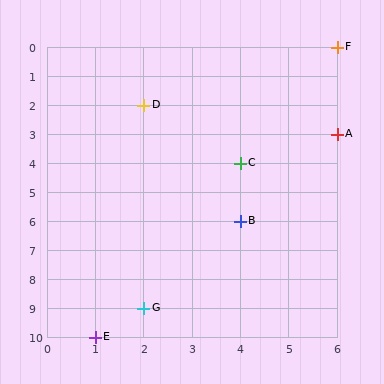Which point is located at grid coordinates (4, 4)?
Point C is at (4, 4).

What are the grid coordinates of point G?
Point G is at grid coordinates (2, 9).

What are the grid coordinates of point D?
Point D is at grid coordinates (2, 2).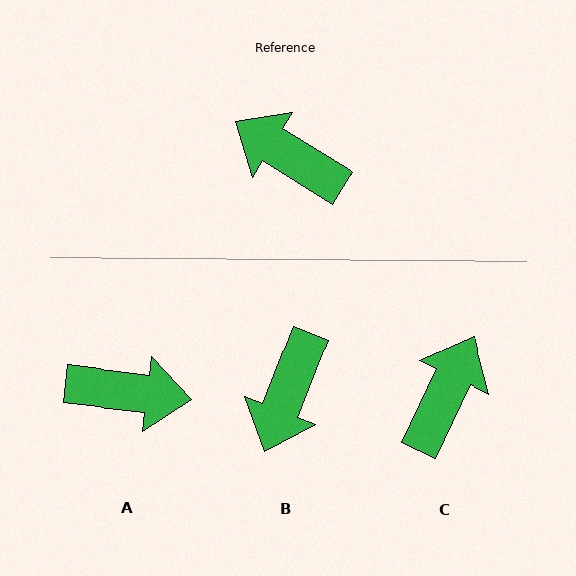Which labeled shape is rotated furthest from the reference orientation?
A, about 155 degrees away.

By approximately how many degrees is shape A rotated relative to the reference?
Approximately 155 degrees clockwise.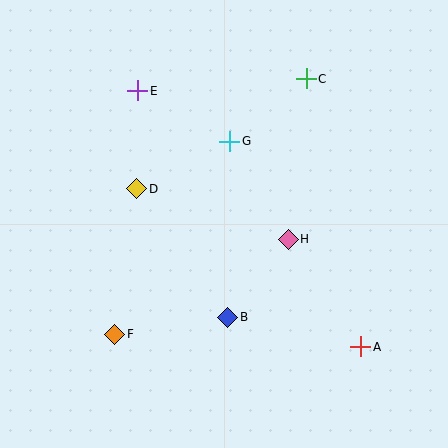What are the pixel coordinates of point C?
Point C is at (306, 79).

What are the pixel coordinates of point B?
Point B is at (228, 317).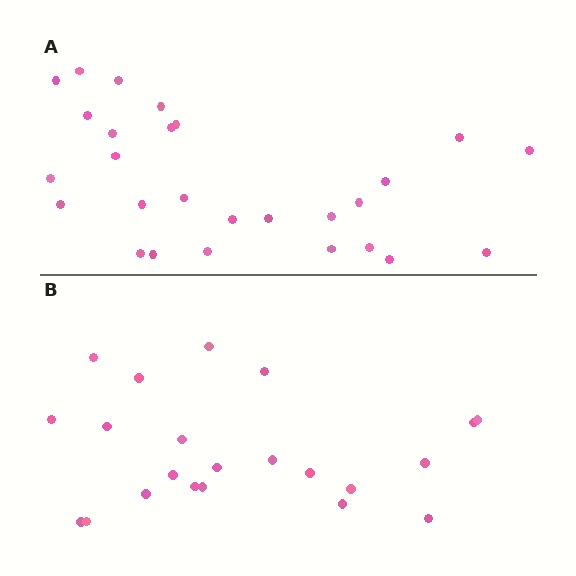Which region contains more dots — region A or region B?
Region A (the top region) has more dots.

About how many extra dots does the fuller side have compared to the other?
Region A has about 5 more dots than region B.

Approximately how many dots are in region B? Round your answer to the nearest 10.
About 20 dots. (The exact count is 22, which rounds to 20.)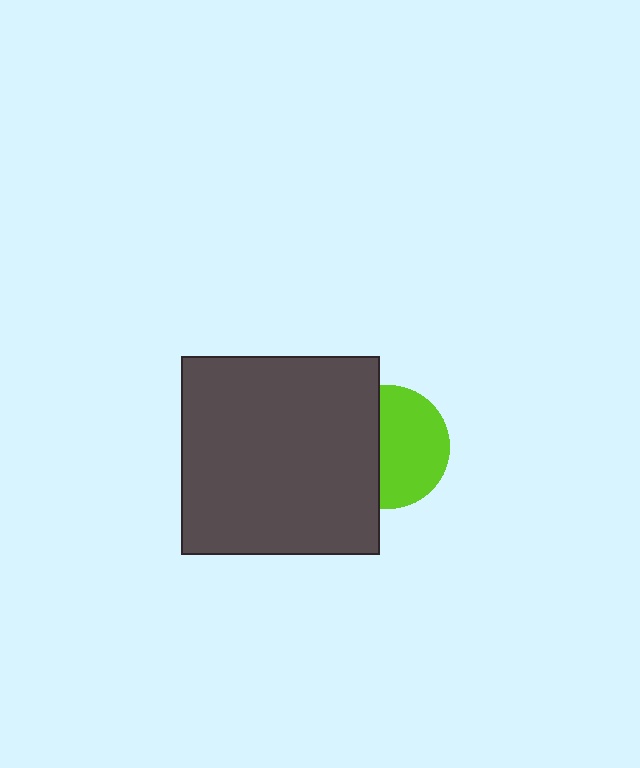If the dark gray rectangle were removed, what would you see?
You would see the complete lime circle.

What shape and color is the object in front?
The object in front is a dark gray rectangle.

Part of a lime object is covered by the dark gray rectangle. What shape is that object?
It is a circle.